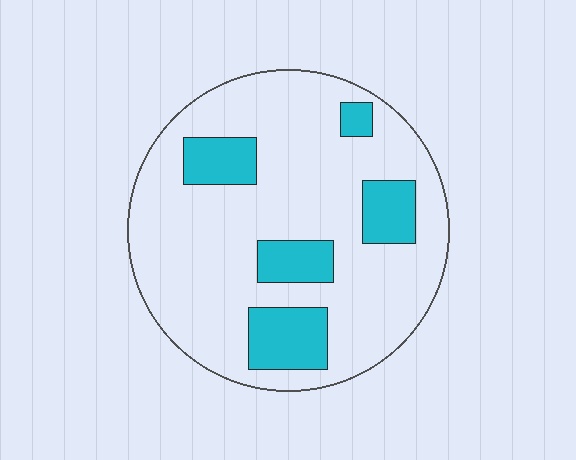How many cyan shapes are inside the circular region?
5.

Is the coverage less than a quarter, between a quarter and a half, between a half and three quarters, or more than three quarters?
Less than a quarter.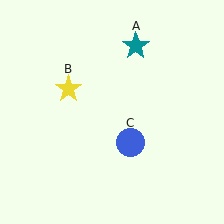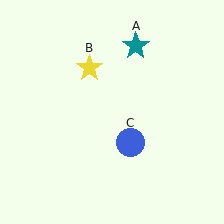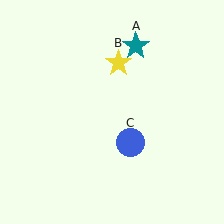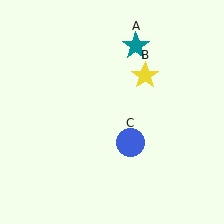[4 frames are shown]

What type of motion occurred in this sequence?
The yellow star (object B) rotated clockwise around the center of the scene.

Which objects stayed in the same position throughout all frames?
Teal star (object A) and blue circle (object C) remained stationary.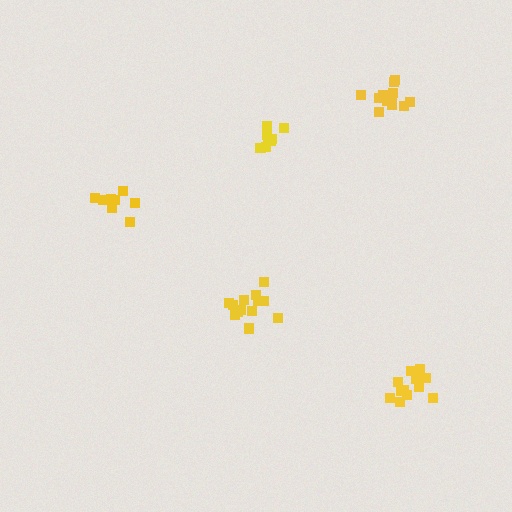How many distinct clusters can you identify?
There are 5 distinct clusters.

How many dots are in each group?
Group 1: 12 dots, Group 2: 8 dots, Group 3: 12 dots, Group 4: 8 dots, Group 5: 13 dots (53 total).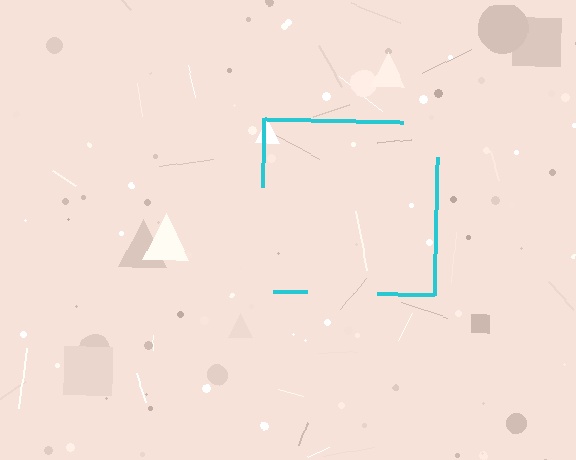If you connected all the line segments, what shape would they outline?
They would outline a square.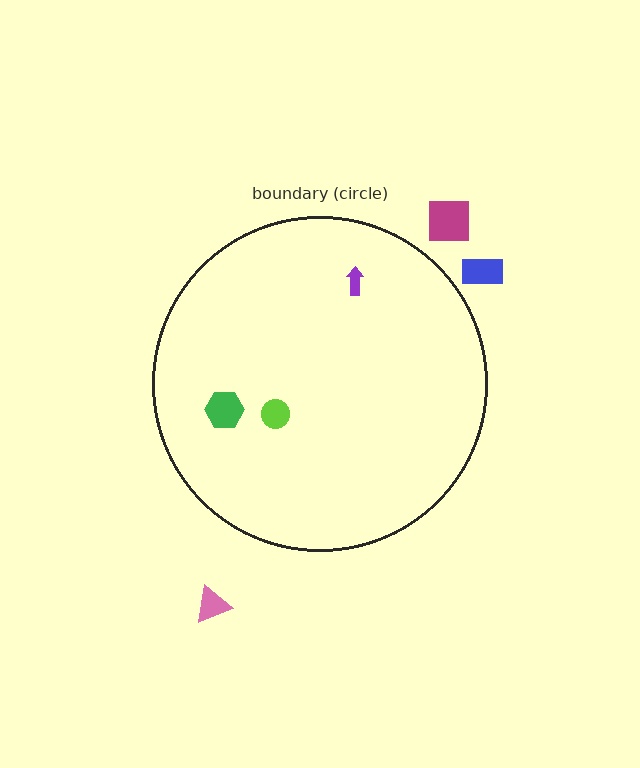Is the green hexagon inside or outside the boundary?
Inside.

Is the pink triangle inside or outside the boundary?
Outside.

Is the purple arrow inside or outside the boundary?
Inside.